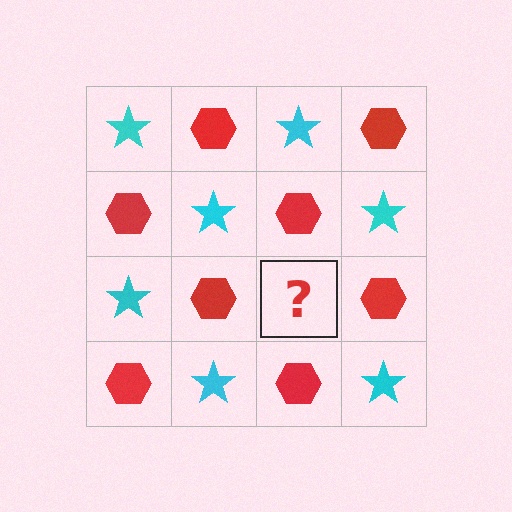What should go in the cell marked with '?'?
The missing cell should contain a cyan star.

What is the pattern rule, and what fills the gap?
The rule is that it alternates cyan star and red hexagon in a checkerboard pattern. The gap should be filled with a cyan star.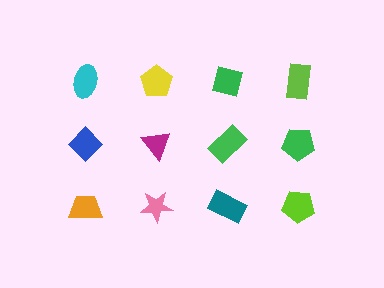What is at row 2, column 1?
A blue diamond.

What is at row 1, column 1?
A cyan ellipse.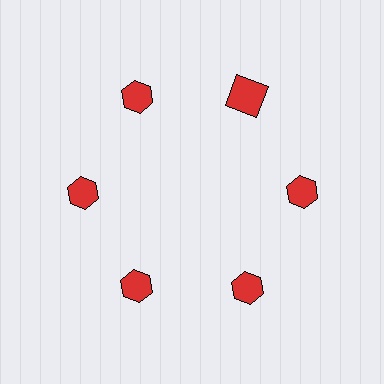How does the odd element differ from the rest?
It has a different shape: square instead of hexagon.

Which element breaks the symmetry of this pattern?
The red square at roughly the 1 o'clock position breaks the symmetry. All other shapes are red hexagons.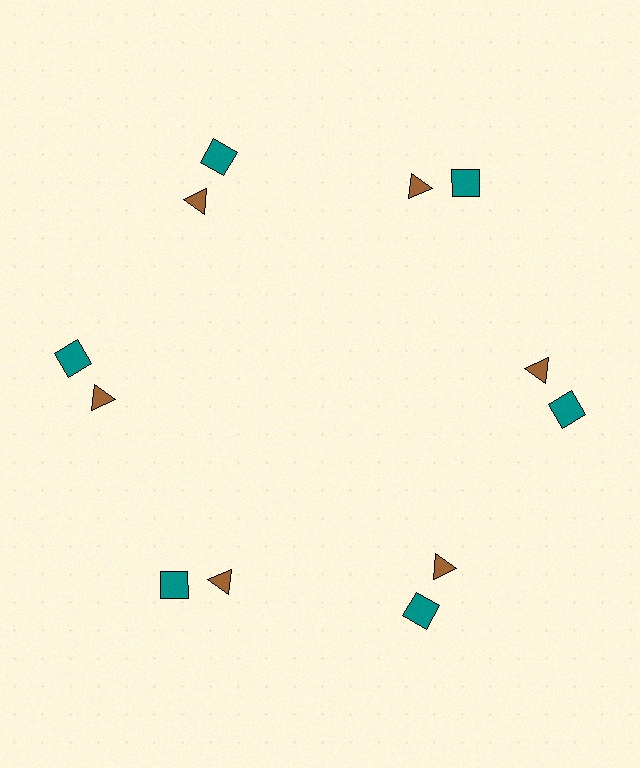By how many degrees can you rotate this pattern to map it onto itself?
The pattern maps onto itself every 60 degrees of rotation.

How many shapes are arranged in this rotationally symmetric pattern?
There are 12 shapes, arranged in 6 groups of 2.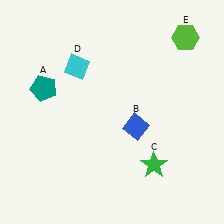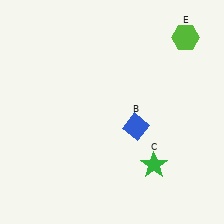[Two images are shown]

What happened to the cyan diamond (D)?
The cyan diamond (D) was removed in Image 2. It was in the top-left area of Image 1.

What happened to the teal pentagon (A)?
The teal pentagon (A) was removed in Image 2. It was in the top-left area of Image 1.